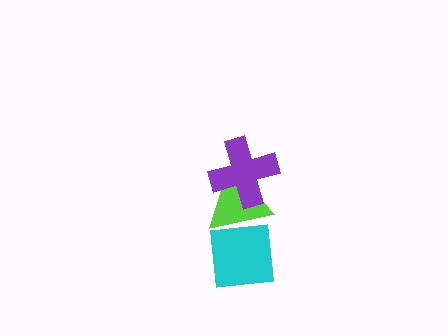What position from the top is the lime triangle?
The lime triangle is 2nd from the top.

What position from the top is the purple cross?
The purple cross is 1st from the top.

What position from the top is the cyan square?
The cyan square is 3rd from the top.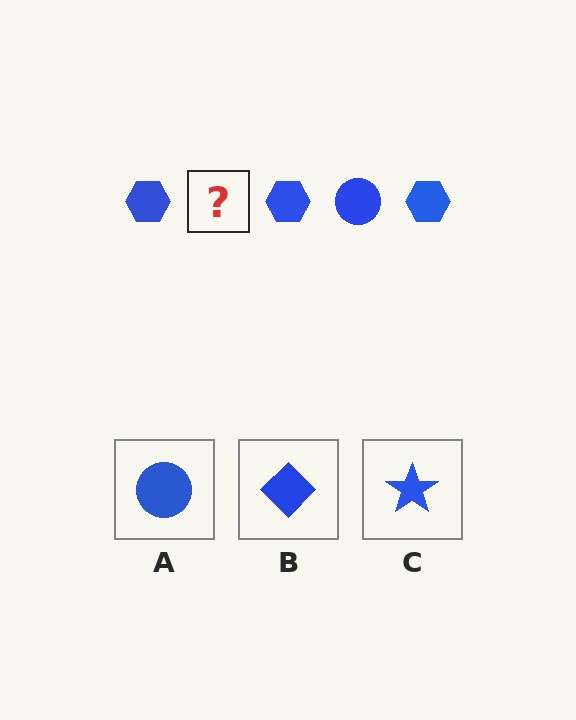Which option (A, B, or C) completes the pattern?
A.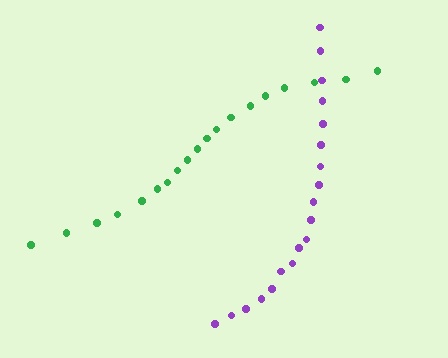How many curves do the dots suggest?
There are 2 distinct paths.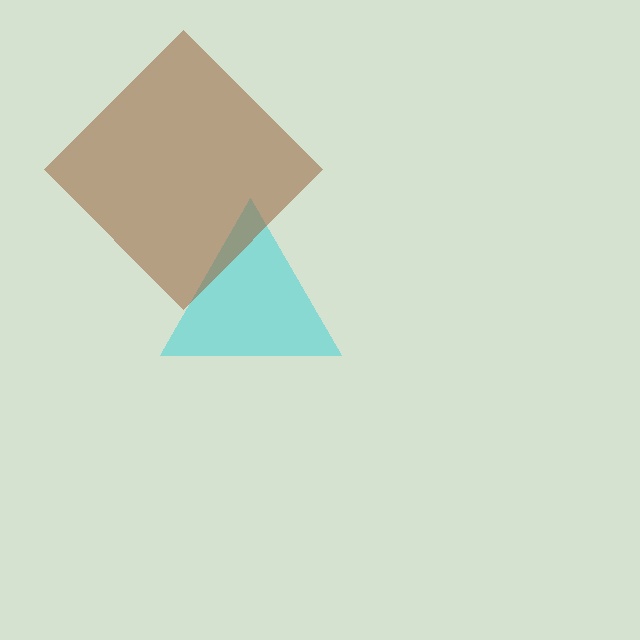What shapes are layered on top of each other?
The layered shapes are: a cyan triangle, a brown diamond.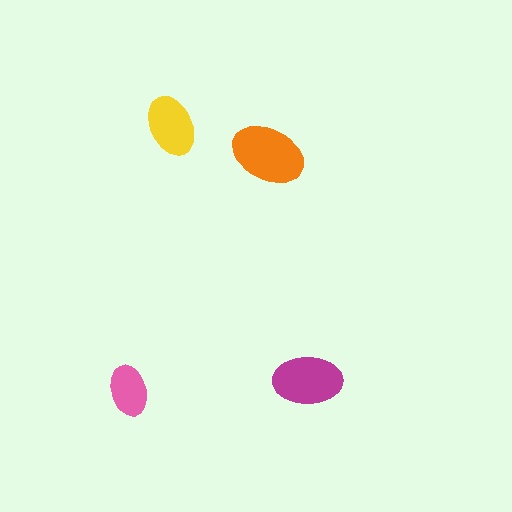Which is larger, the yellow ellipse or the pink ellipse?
The yellow one.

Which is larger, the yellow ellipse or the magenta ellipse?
The magenta one.